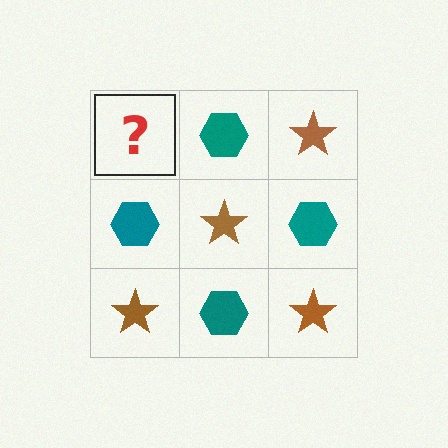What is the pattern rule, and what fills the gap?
The rule is that it alternates brown star and teal hexagon in a checkerboard pattern. The gap should be filled with a brown star.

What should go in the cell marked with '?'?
The missing cell should contain a brown star.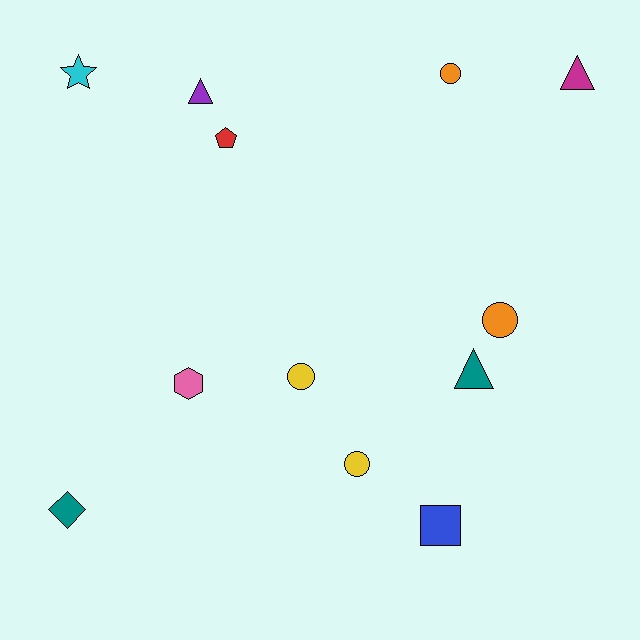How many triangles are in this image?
There are 3 triangles.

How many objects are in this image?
There are 12 objects.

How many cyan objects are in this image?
There is 1 cyan object.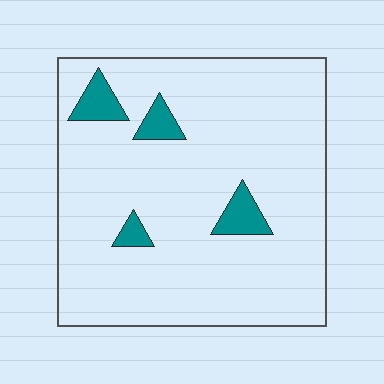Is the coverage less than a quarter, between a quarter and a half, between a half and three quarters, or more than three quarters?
Less than a quarter.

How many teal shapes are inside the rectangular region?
4.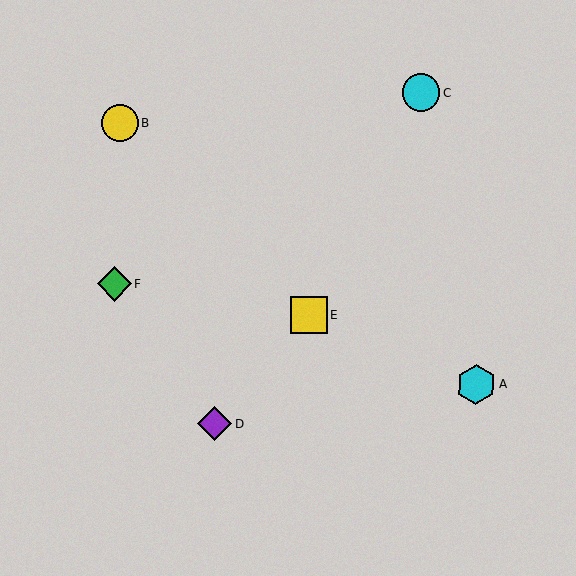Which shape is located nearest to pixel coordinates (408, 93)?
The cyan circle (labeled C) at (421, 92) is nearest to that location.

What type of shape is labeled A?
Shape A is a cyan hexagon.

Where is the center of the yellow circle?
The center of the yellow circle is at (119, 123).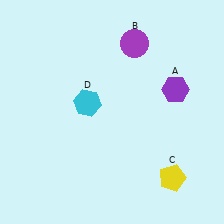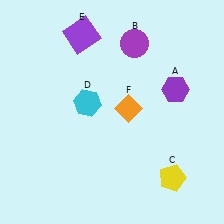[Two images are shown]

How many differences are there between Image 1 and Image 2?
There are 2 differences between the two images.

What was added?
A purple square (E), an orange diamond (F) were added in Image 2.